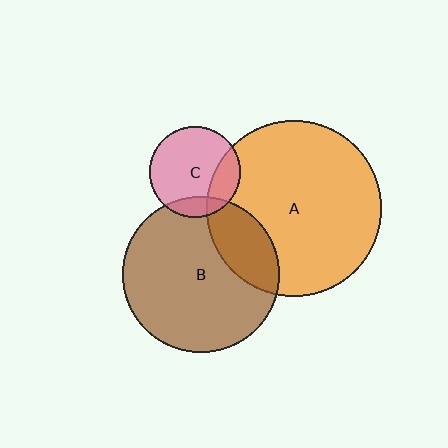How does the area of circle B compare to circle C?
Approximately 2.9 times.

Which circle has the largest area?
Circle A (orange).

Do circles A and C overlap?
Yes.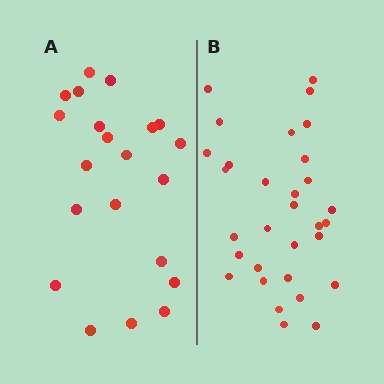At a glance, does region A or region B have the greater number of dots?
Region B (the right region) has more dots.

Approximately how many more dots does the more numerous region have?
Region B has roughly 10 or so more dots than region A.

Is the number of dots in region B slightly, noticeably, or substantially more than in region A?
Region B has substantially more. The ratio is roughly 1.5 to 1.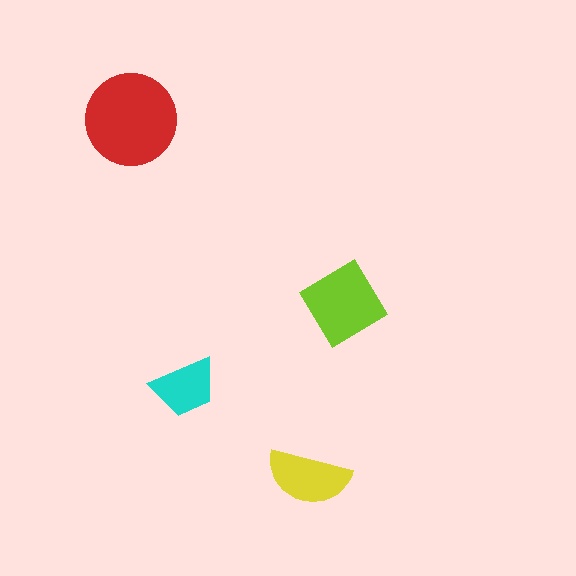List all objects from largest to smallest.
The red circle, the lime diamond, the yellow semicircle, the cyan trapezoid.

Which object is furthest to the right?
The lime diamond is rightmost.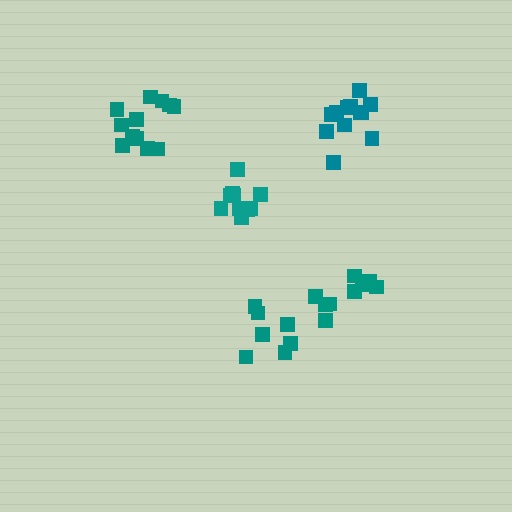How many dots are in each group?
Group 1: 7 dots, Group 2: 12 dots, Group 3: 9 dots, Group 4: 12 dots, Group 5: 10 dots (50 total).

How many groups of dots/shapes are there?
There are 5 groups.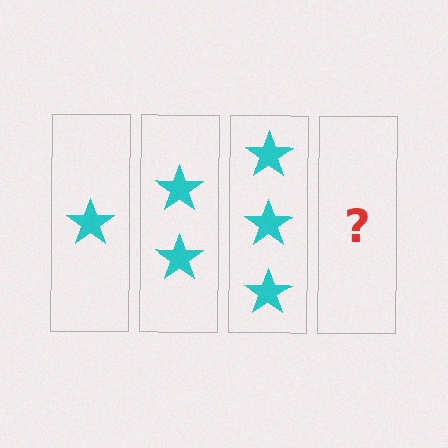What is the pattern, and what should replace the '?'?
The pattern is that each step adds one more star. The '?' should be 4 stars.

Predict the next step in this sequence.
The next step is 4 stars.